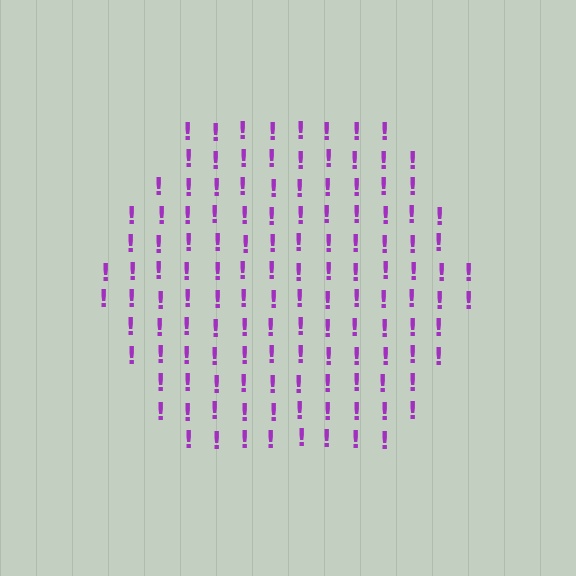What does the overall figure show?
The overall figure shows a hexagon.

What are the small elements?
The small elements are exclamation marks.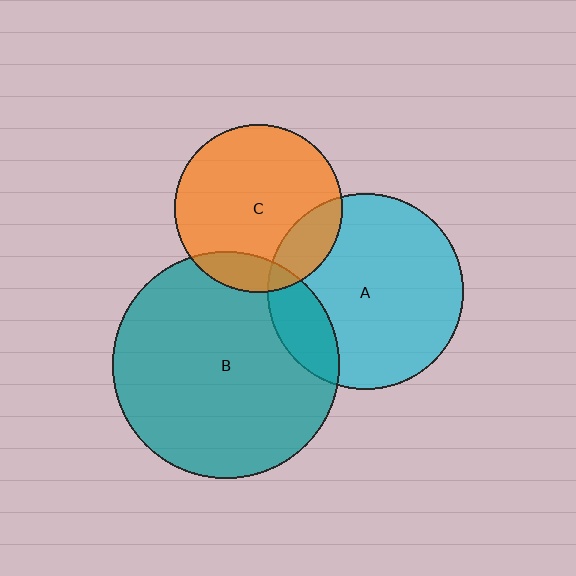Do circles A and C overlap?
Yes.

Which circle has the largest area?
Circle B (teal).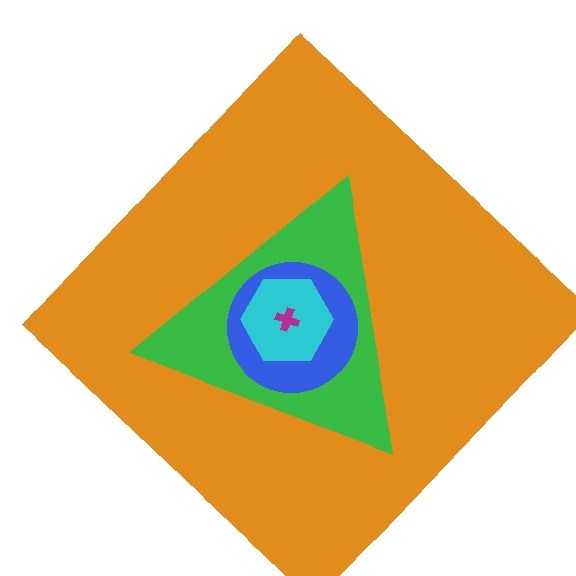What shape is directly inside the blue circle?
The cyan hexagon.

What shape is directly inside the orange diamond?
The green triangle.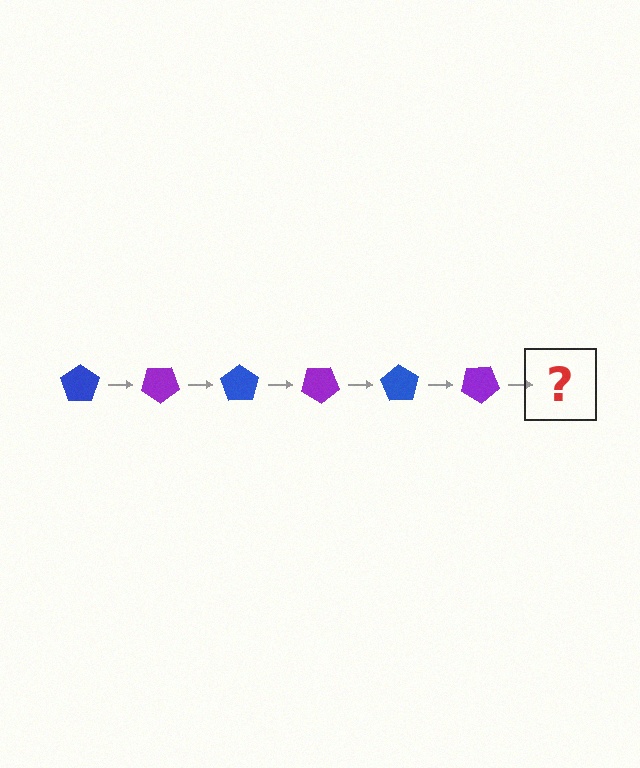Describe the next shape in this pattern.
It should be a blue pentagon, rotated 210 degrees from the start.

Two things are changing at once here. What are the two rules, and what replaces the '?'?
The two rules are that it rotates 35 degrees each step and the color cycles through blue and purple. The '?' should be a blue pentagon, rotated 210 degrees from the start.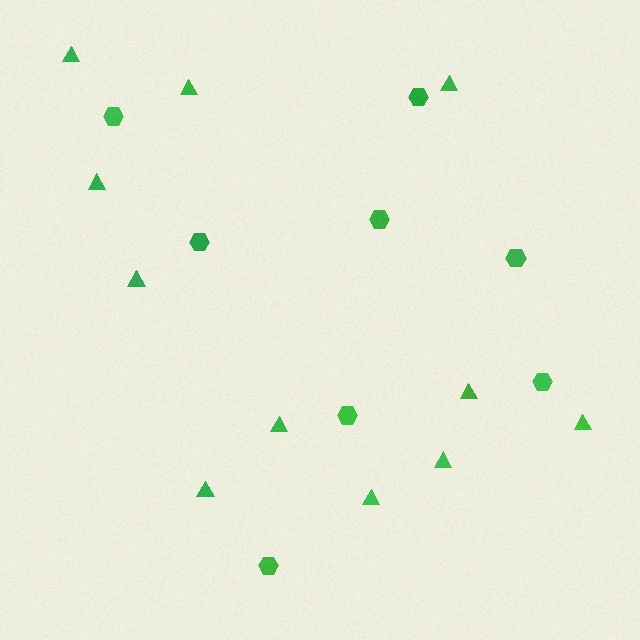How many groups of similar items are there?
There are 2 groups: one group of triangles (11) and one group of hexagons (8).